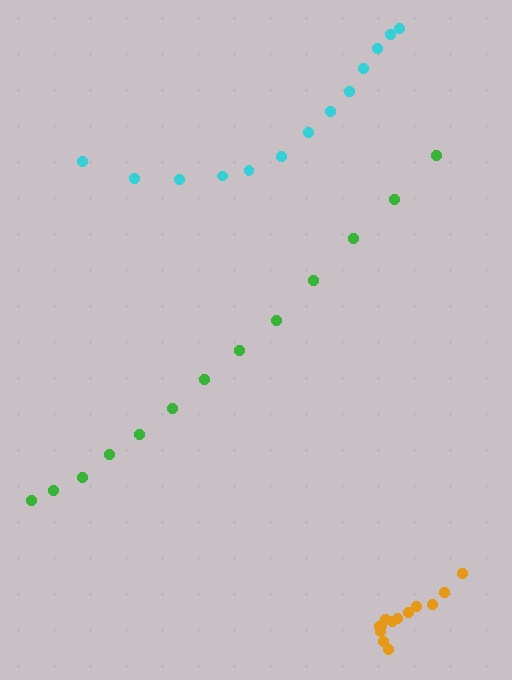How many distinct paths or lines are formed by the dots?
There are 3 distinct paths.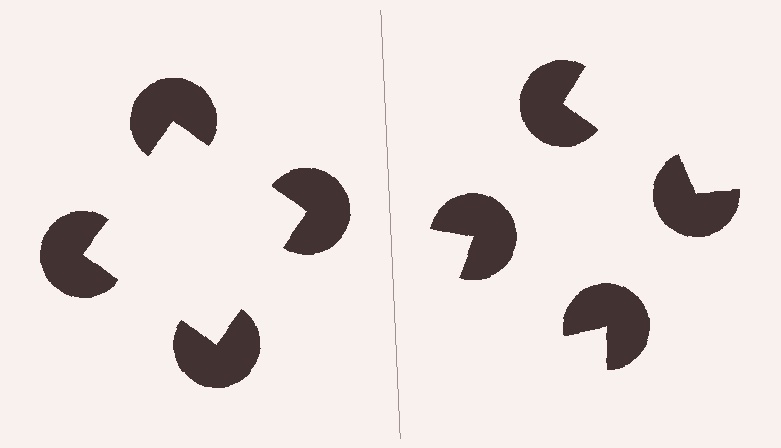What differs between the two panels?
The pac-man discs are positioned identically on both sides; only the wedge orientations differ. On the left they align to a square; on the right they are misaligned.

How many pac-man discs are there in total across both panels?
8 — 4 on each side.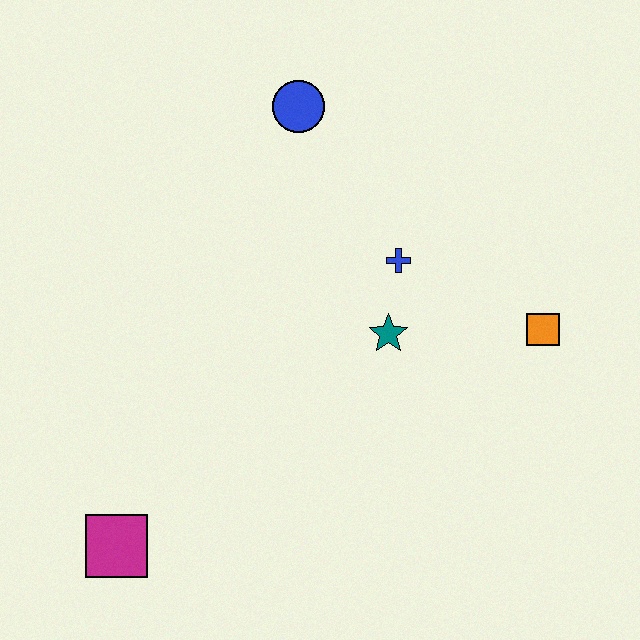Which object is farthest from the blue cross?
The magenta square is farthest from the blue cross.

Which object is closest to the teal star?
The blue cross is closest to the teal star.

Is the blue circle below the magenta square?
No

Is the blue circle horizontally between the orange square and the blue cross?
No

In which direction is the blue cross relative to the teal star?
The blue cross is above the teal star.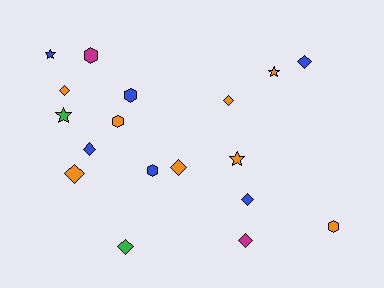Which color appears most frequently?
Orange, with 8 objects.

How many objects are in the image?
There are 18 objects.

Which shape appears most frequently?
Diamond, with 9 objects.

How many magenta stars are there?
There are no magenta stars.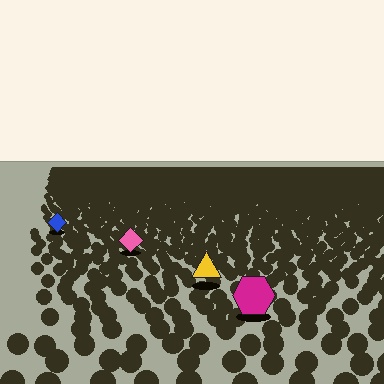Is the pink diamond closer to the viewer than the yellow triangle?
No. The yellow triangle is closer — you can tell from the texture gradient: the ground texture is coarser near it.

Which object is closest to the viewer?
The magenta hexagon is closest. The texture marks near it are larger and more spread out.